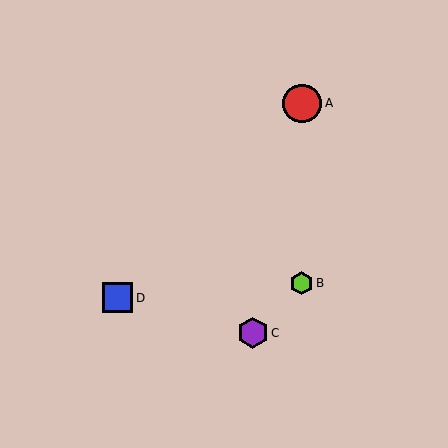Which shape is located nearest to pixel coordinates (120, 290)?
The blue square (labeled D) at (117, 298) is nearest to that location.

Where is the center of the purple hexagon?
The center of the purple hexagon is at (253, 333).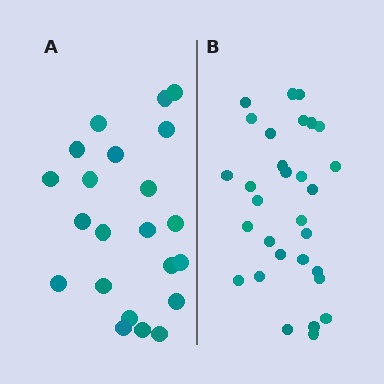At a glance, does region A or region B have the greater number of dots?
Region B (the right region) has more dots.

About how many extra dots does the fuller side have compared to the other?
Region B has roughly 8 or so more dots than region A.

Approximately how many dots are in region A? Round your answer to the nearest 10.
About 20 dots. (The exact count is 22, which rounds to 20.)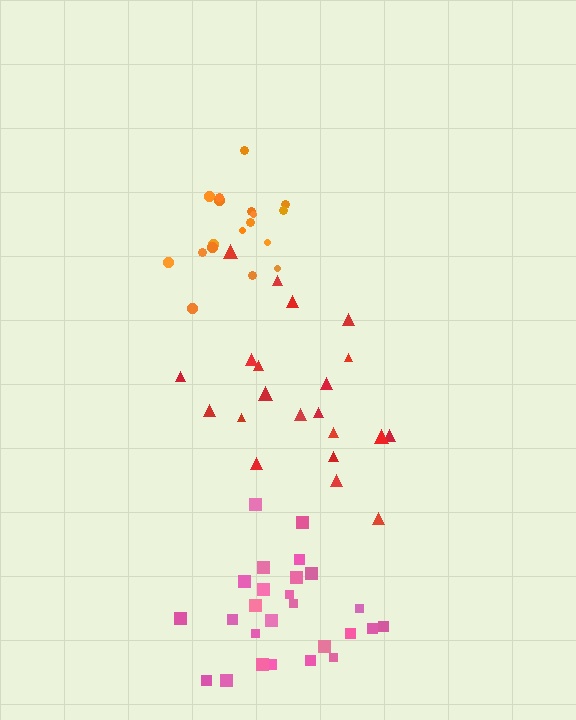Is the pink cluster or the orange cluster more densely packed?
Orange.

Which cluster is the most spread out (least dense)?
Red.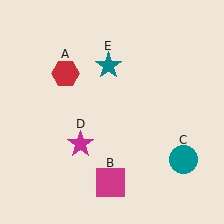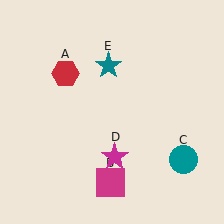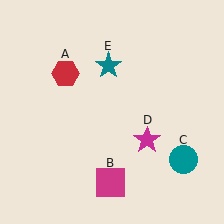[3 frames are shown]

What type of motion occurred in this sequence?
The magenta star (object D) rotated counterclockwise around the center of the scene.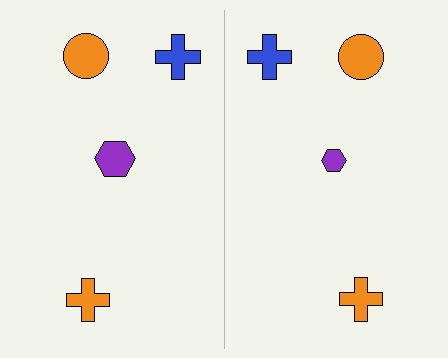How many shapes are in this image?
There are 8 shapes in this image.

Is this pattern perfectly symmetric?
No, the pattern is not perfectly symmetric. The purple hexagon on the right side has a different size than its mirror counterpart.